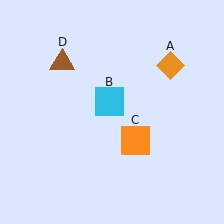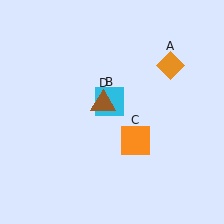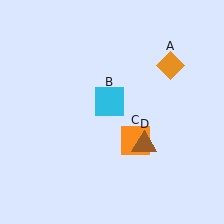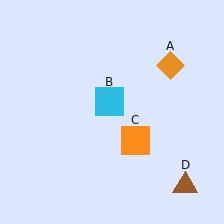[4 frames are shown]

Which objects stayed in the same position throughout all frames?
Orange diamond (object A) and cyan square (object B) and orange square (object C) remained stationary.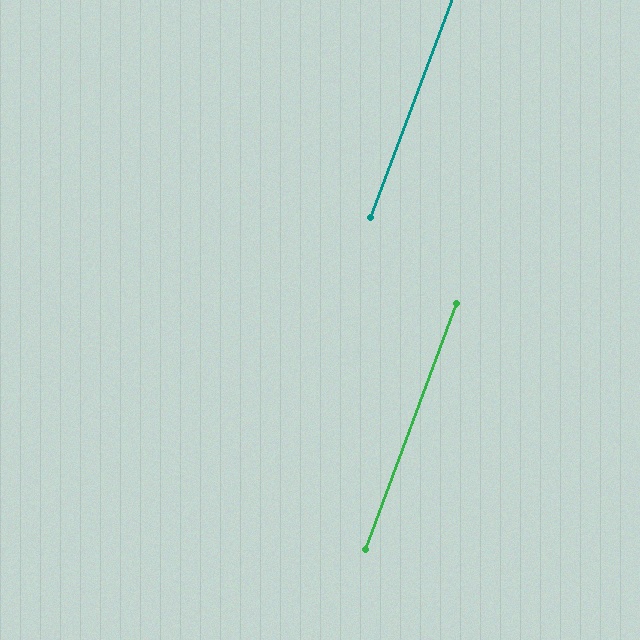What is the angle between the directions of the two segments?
Approximately 0 degrees.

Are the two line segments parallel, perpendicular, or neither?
Parallel — their directions differ by only 0.2°.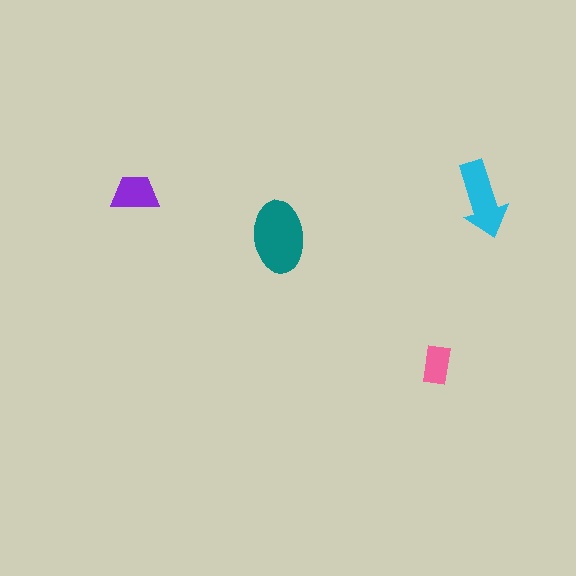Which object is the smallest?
The pink rectangle.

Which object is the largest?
The teal ellipse.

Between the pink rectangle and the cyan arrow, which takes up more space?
The cyan arrow.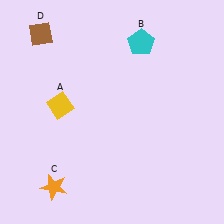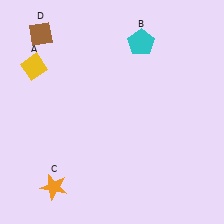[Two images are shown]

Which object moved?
The yellow diamond (A) moved up.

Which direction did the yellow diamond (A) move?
The yellow diamond (A) moved up.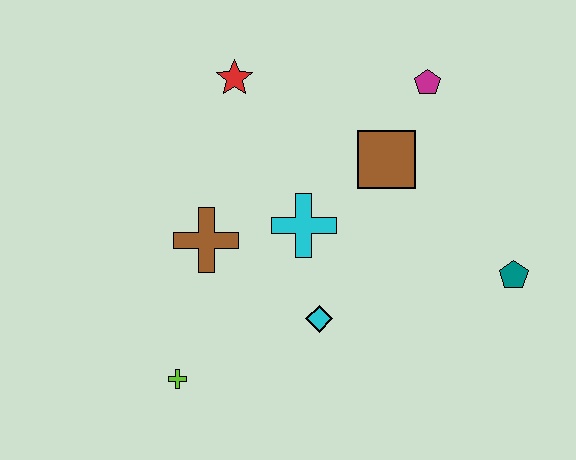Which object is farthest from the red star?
The teal pentagon is farthest from the red star.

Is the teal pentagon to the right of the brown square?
Yes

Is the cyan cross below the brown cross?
No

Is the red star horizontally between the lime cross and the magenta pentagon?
Yes